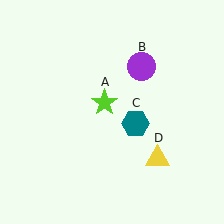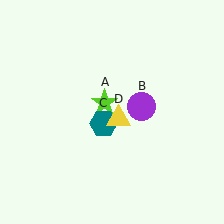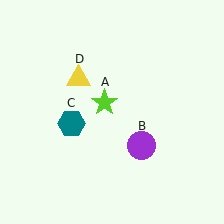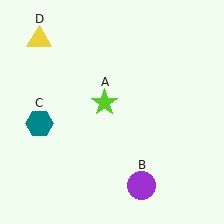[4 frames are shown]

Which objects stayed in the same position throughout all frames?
Lime star (object A) remained stationary.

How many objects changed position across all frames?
3 objects changed position: purple circle (object B), teal hexagon (object C), yellow triangle (object D).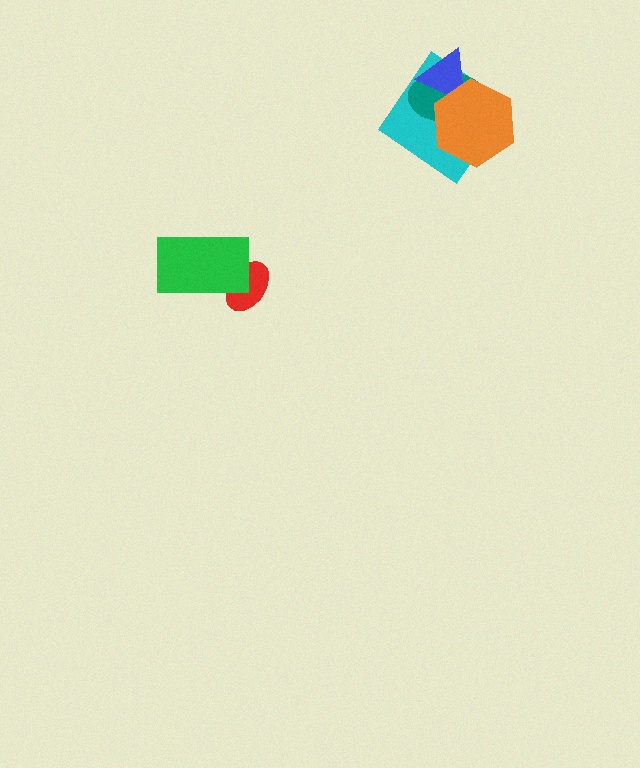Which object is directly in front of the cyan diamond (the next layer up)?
The teal ellipse is directly in front of the cyan diamond.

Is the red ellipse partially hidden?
Yes, it is partially covered by another shape.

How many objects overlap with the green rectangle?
1 object overlaps with the green rectangle.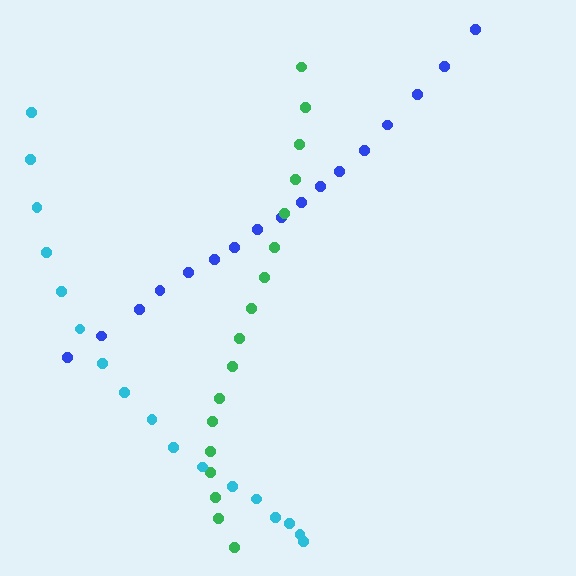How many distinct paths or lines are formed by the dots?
There are 3 distinct paths.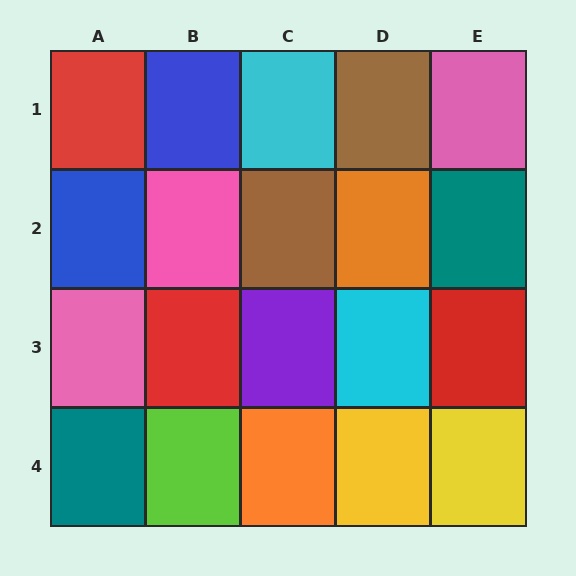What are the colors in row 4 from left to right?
Teal, lime, orange, yellow, yellow.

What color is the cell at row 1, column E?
Pink.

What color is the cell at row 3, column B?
Red.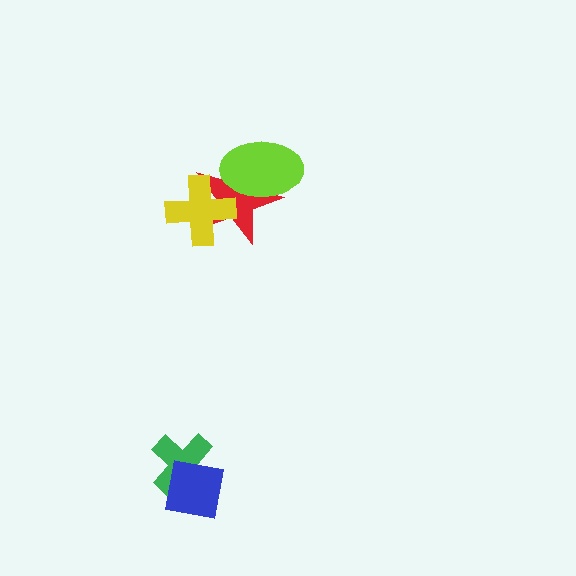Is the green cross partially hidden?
Yes, it is partially covered by another shape.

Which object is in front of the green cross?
The blue square is in front of the green cross.